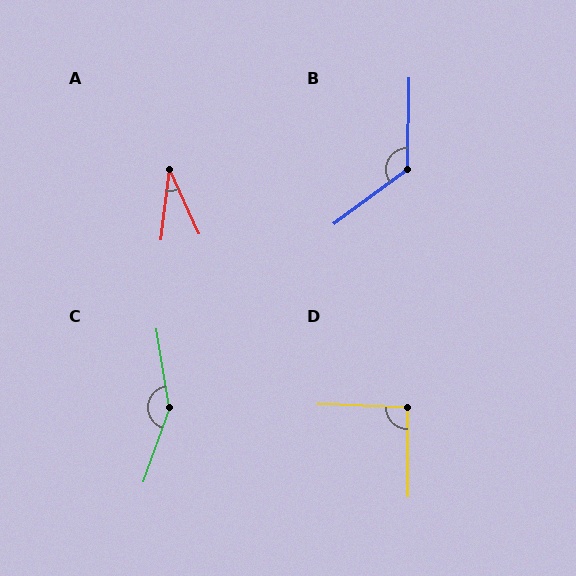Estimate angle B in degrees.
Approximately 128 degrees.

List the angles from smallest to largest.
A (31°), D (93°), B (128°), C (151°).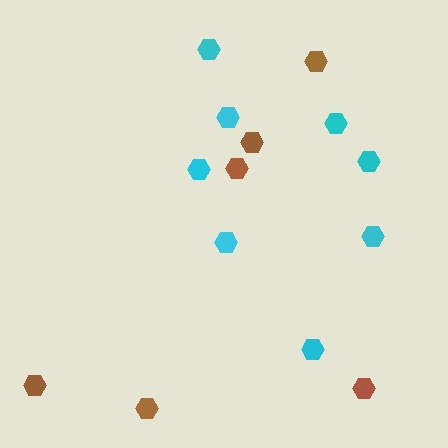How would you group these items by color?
There are 2 groups: one group of cyan hexagons (8) and one group of brown hexagons (6).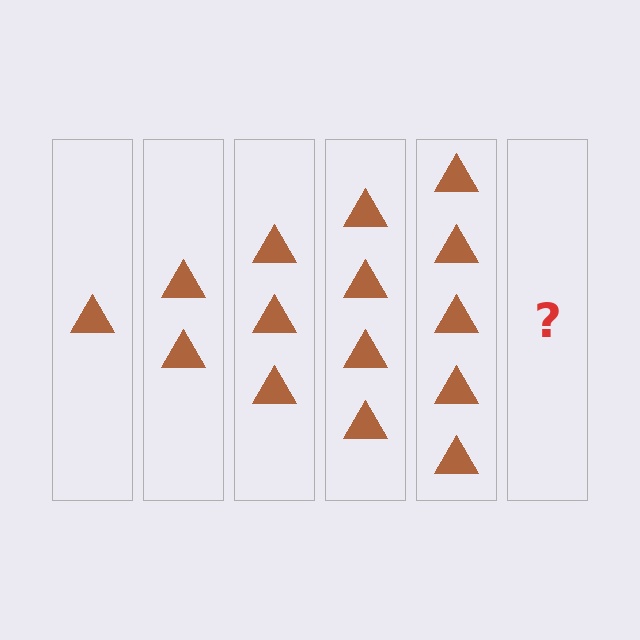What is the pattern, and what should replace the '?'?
The pattern is that each step adds one more triangle. The '?' should be 6 triangles.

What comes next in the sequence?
The next element should be 6 triangles.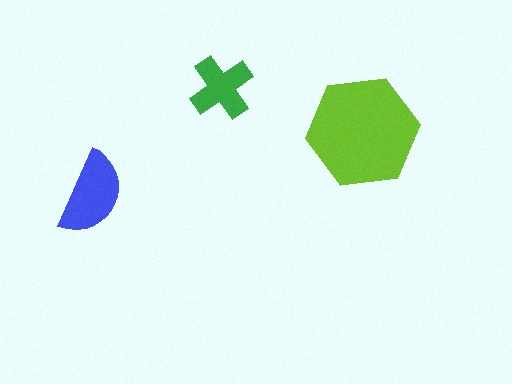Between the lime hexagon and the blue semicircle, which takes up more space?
The lime hexagon.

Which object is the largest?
The lime hexagon.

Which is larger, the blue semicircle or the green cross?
The blue semicircle.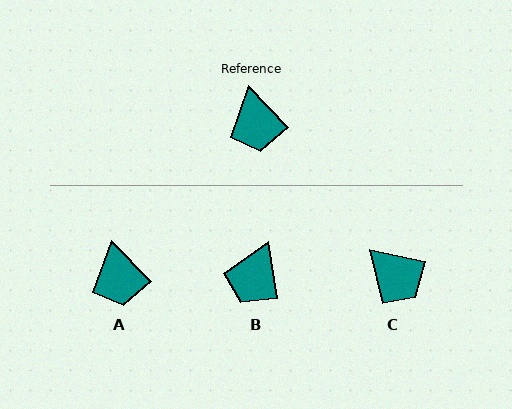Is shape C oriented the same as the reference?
No, it is off by about 34 degrees.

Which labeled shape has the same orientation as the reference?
A.